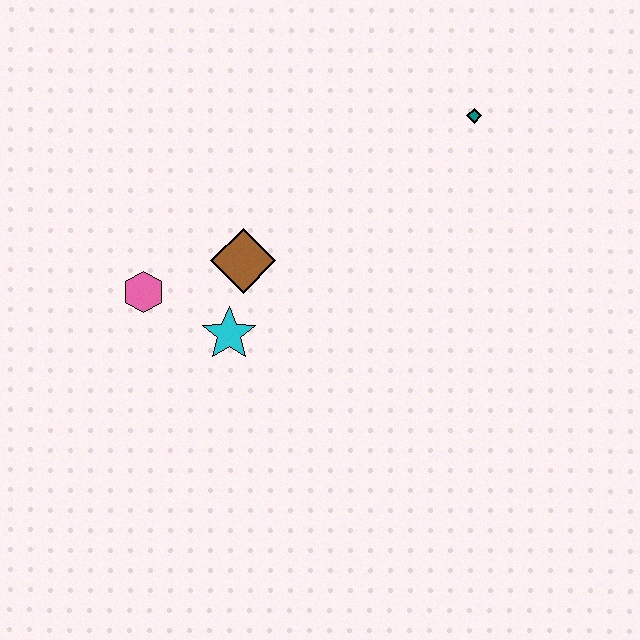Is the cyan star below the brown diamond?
Yes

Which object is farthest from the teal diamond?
The pink hexagon is farthest from the teal diamond.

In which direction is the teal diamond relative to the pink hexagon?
The teal diamond is to the right of the pink hexagon.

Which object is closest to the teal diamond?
The brown diamond is closest to the teal diamond.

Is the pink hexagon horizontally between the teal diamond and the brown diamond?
No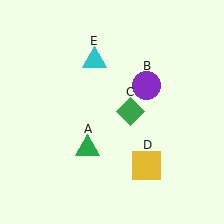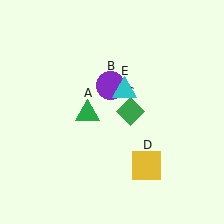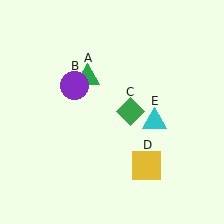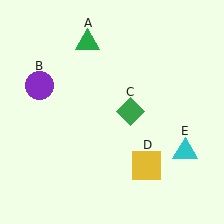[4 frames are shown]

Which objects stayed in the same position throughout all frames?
Green diamond (object C) and yellow square (object D) remained stationary.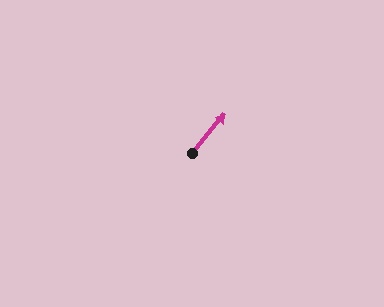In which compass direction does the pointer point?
Northeast.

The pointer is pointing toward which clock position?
Roughly 1 o'clock.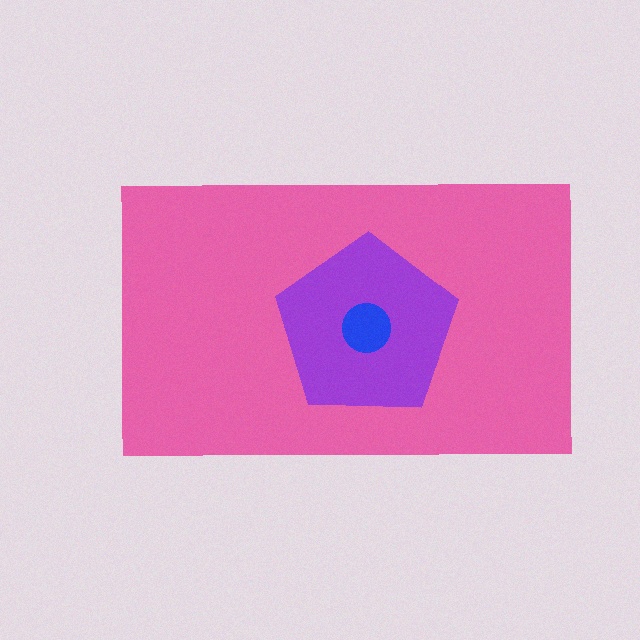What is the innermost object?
The blue circle.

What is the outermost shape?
The pink rectangle.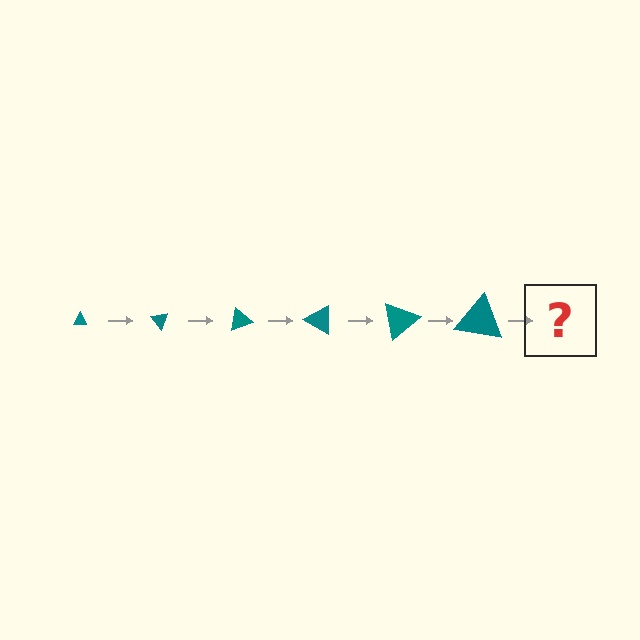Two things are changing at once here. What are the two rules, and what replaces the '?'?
The two rules are that the triangle grows larger each step and it rotates 50 degrees each step. The '?' should be a triangle, larger than the previous one and rotated 300 degrees from the start.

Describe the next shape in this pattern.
It should be a triangle, larger than the previous one and rotated 300 degrees from the start.